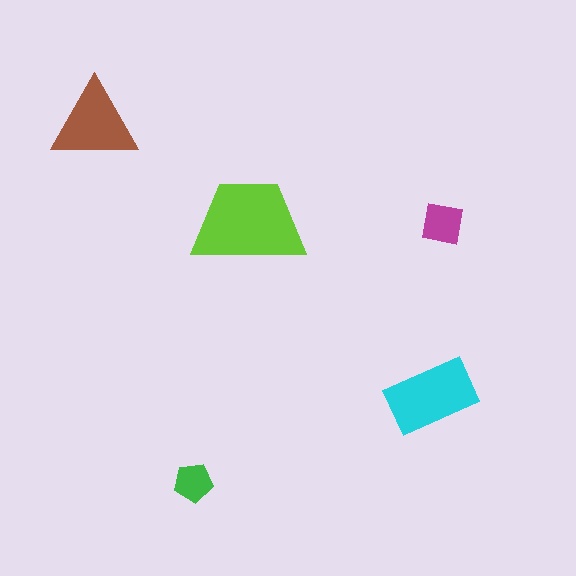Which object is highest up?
The brown triangle is topmost.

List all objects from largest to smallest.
The lime trapezoid, the cyan rectangle, the brown triangle, the magenta square, the green pentagon.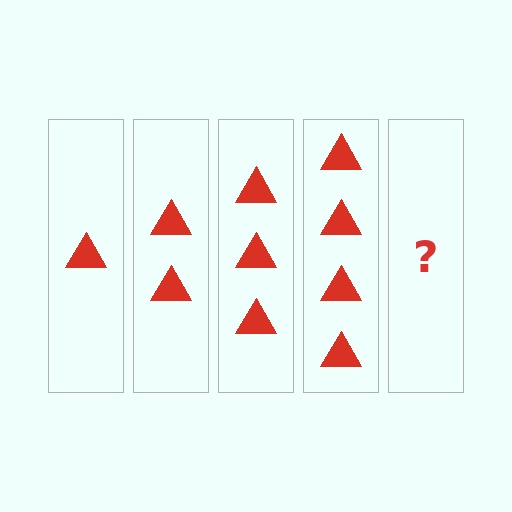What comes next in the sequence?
The next element should be 5 triangles.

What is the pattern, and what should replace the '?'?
The pattern is that each step adds one more triangle. The '?' should be 5 triangles.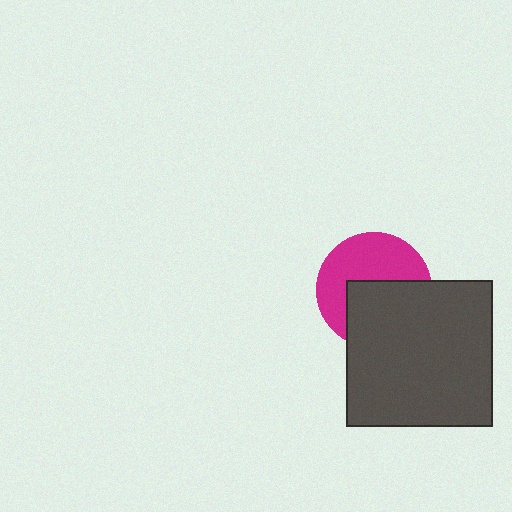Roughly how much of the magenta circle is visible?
About half of it is visible (roughly 51%).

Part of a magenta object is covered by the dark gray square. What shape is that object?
It is a circle.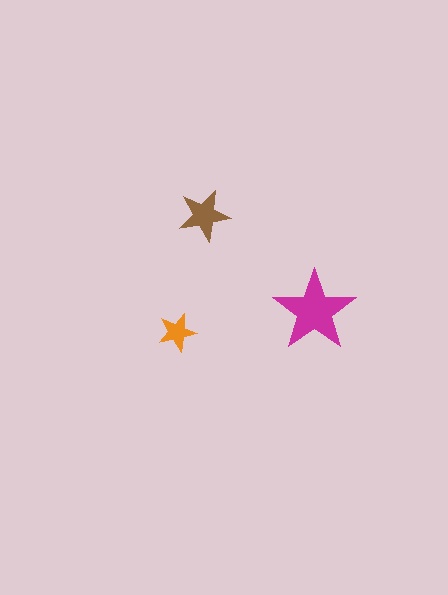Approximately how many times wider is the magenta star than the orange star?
About 2 times wider.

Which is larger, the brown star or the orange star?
The brown one.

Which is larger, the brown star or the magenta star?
The magenta one.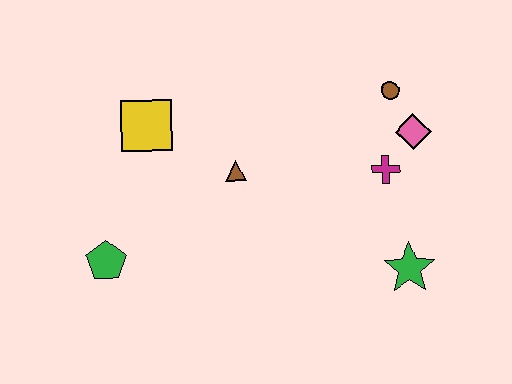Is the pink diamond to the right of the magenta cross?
Yes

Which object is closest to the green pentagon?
The yellow square is closest to the green pentagon.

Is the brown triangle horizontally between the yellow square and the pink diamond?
Yes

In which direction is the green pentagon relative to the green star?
The green pentagon is to the left of the green star.